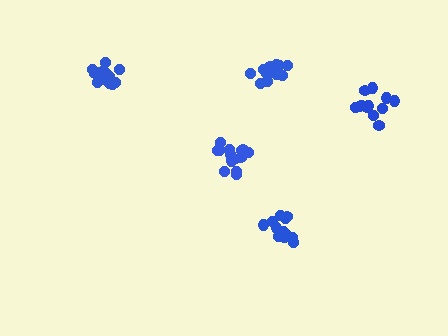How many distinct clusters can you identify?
There are 5 distinct clusters.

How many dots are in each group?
Group 1: 18 dots, Group 2: 17 dots, Group 3: 12 dots, Group 4: 12 dots, Group 5: 12 dots (71 total).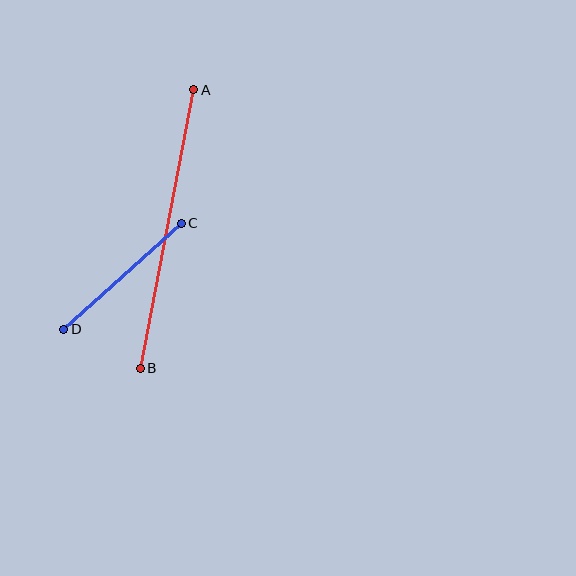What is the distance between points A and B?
The distance is approximately 284 pixels.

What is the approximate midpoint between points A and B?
The midpoint is at approximately (167, 229) pixels.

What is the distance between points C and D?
The distance is approximately 158 pixels.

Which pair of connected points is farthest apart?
Points A and B are farthest apart.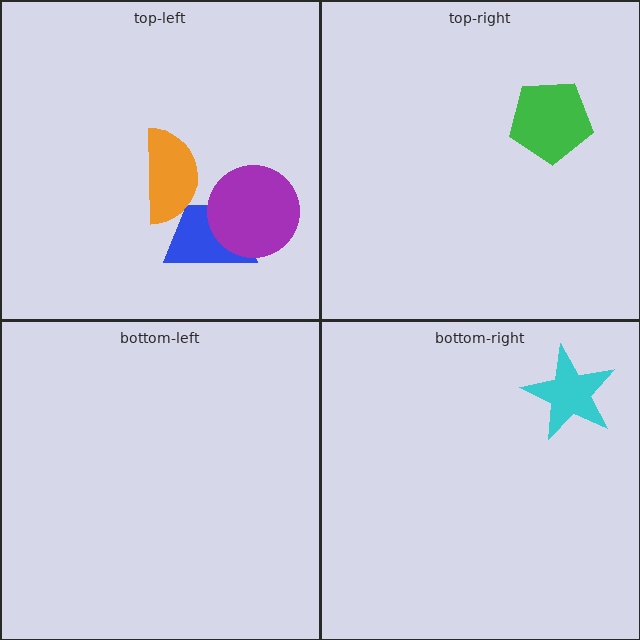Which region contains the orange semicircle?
The top-left region.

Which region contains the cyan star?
The bottom-right region.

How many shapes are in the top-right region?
1.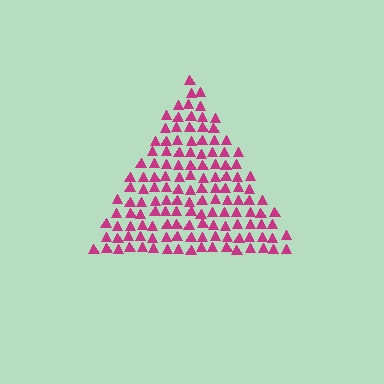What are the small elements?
The small elements are triangles.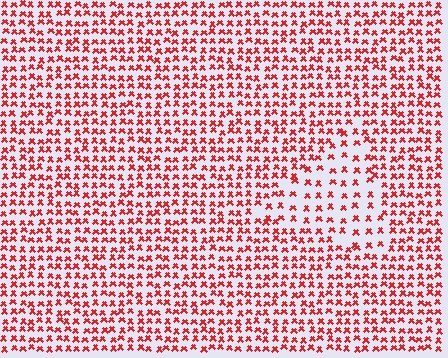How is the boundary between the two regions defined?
The boundary is defined by a change in element density (approximately 1.9x ratio). All elements are the same color, size, and shape.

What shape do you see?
I see a triangle.